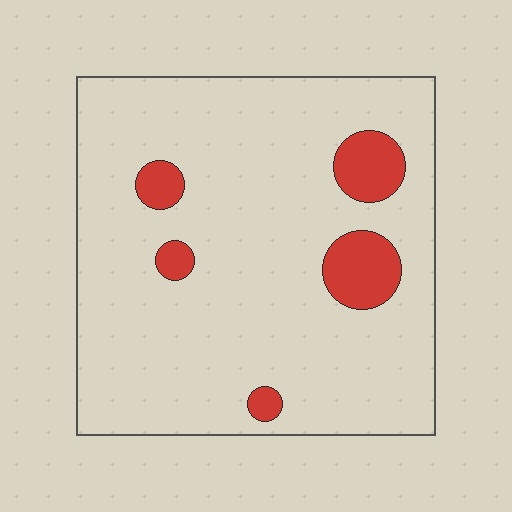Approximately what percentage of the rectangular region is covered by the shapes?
Approximately 10%.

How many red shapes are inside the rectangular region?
5.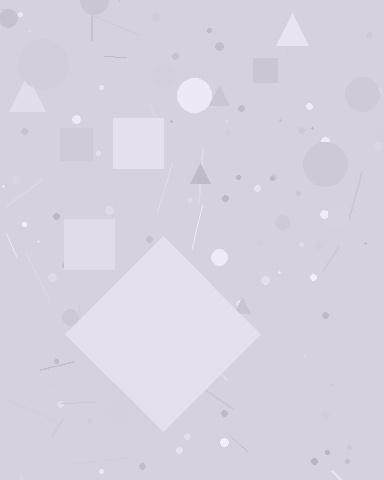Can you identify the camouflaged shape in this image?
The camouflaged shape is a diamond.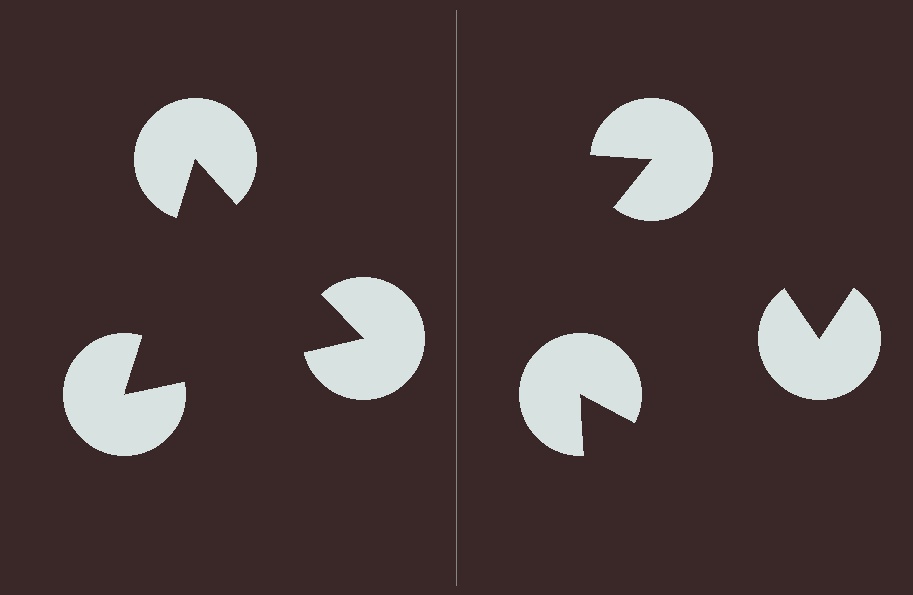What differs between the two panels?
The pac-man discs are positioned identically on both sides; only the wedge orientations differ. On the left they align to a triangle; on the right they are misaligned.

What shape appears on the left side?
An illusory triangle.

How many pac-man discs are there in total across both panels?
6 — 3 on each side.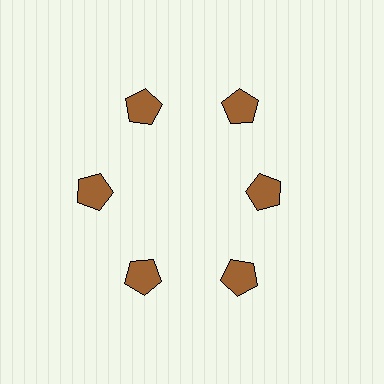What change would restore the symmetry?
The symmetry would be restored by moving it outward, back onto the ring so that all 6 pentagons sit at equal angles and equal distance from the center.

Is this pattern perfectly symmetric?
No. The 6 brown pentagons are arranged in a ring, but one element near the 3 o'clock position is pulled inward toward the center, breaking the 6-fold rotational symmetry.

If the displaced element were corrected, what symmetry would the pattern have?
It would have 6-fold rotational symmetry — the pattern would map onto itself every 60 degrees.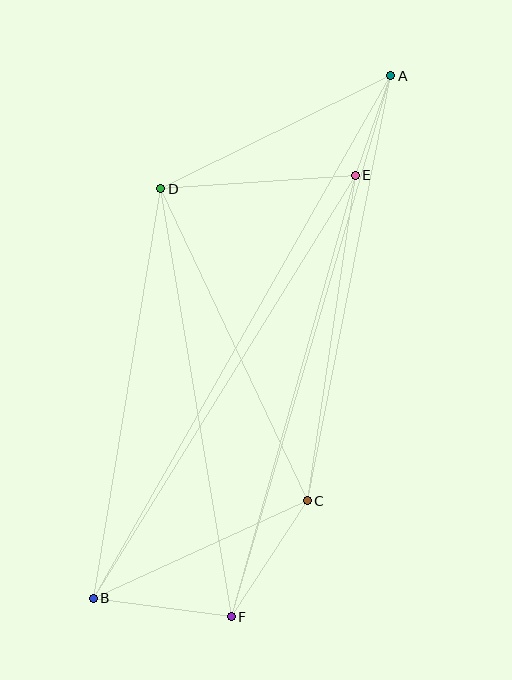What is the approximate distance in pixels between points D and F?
The distance between D and F is approximately 434 pixels.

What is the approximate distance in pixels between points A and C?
The distance between A and C is approximately 433 pixels.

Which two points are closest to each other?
Points A and E are closest to each other.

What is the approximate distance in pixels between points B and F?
The distance between B and F is approximately 139 pixels.